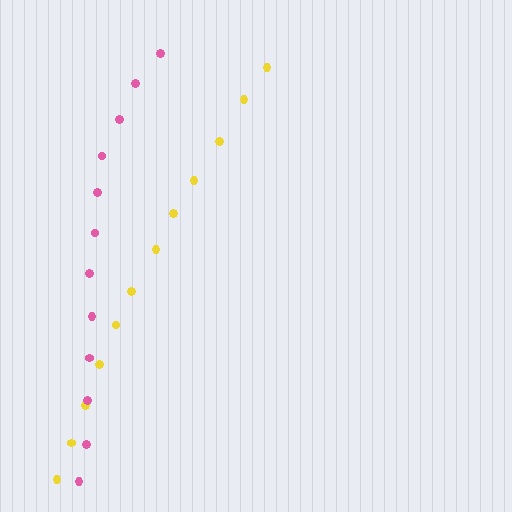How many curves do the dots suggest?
There are 2 distinct paths.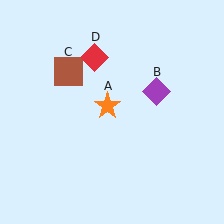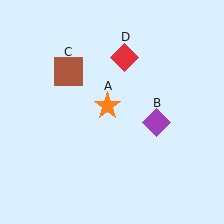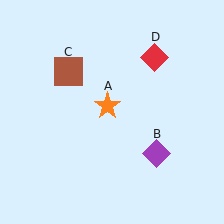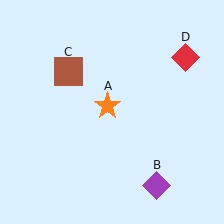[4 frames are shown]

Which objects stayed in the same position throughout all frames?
Orange star (object A) and brown square (object C) remained stationary.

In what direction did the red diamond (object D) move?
The red diamond (object D) moved right.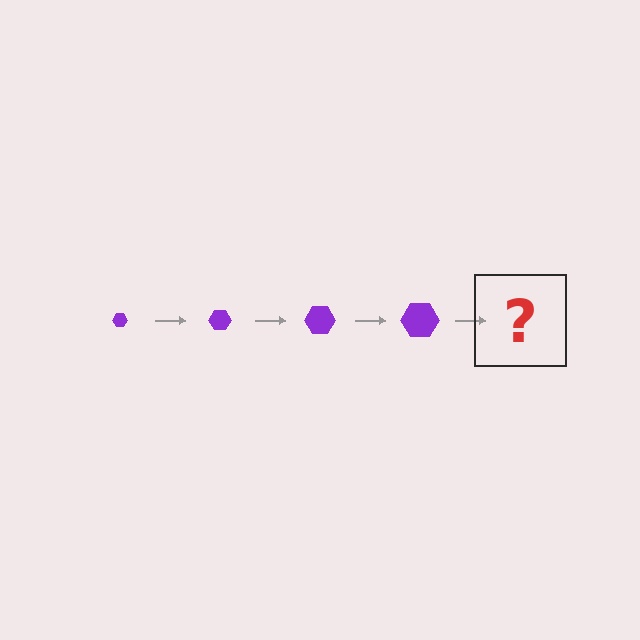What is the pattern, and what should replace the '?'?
The pattern is that the hexagon gets progressively larger each step. The '?' should be a purple hexagon, larger than the previous one.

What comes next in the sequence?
The next element should be a purple hexagon, larger than the previous one.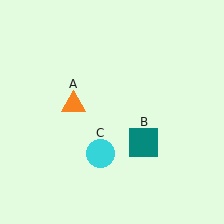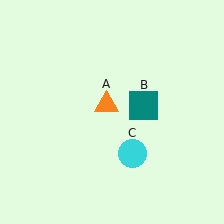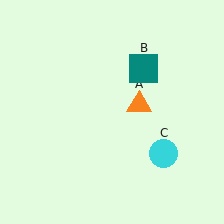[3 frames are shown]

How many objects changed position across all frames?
3 objects changed position: orange triangle (object A), teal square (object B), cyan circle (object C).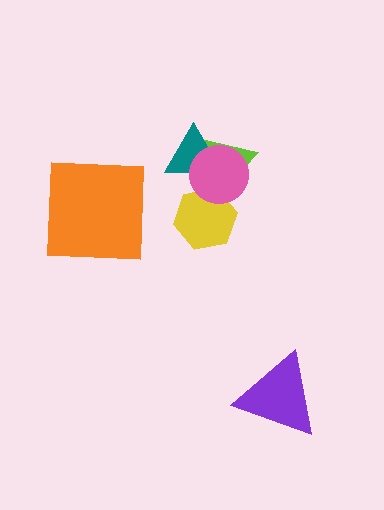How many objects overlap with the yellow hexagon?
2 objects overlap with the yellow hexagon.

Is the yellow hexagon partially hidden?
Yes, it is partially covered by another shape.